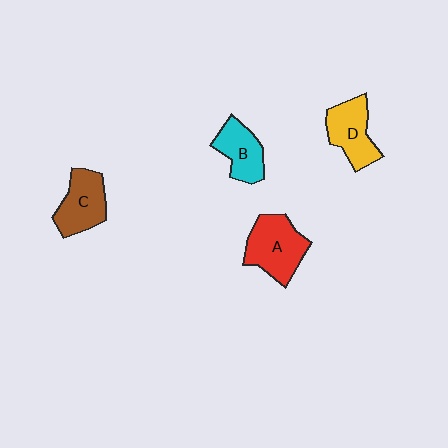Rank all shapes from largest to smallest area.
From largest to smallest: A (red), C (brown), D (yellow), B (cyan).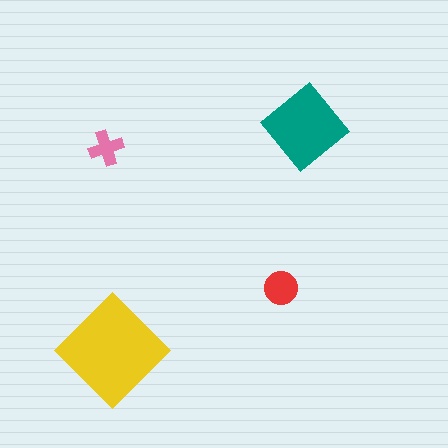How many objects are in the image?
There are 4 objects in the image.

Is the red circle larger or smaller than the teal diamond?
Smaller.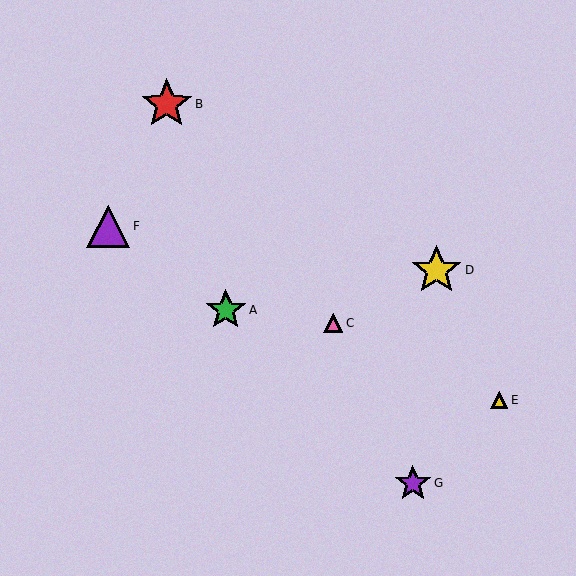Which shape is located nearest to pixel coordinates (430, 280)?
The yellow star (labeled D) at (436, 270) is nearest to that location.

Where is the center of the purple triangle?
The center of the purple triangle is at (108, 226).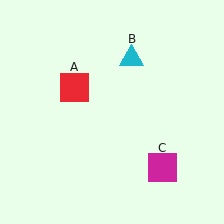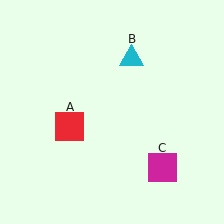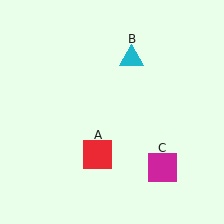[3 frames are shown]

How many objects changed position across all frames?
1 object changed position: red square (object A).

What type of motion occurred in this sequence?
The red square (object A) rotated counterclockwise around the center of the scene.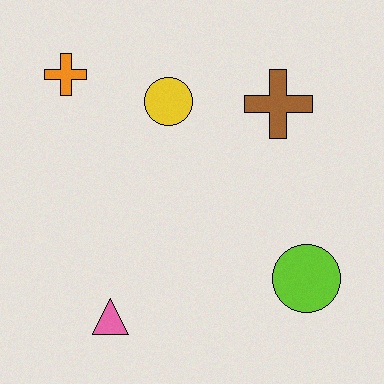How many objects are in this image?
There are 5 objects.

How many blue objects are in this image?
There are no blue objects.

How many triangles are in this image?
There is 1 triangle.